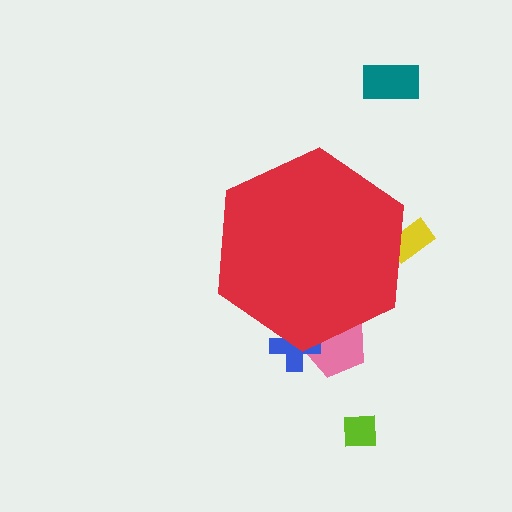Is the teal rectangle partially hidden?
No, the teal rectangle is fully visible.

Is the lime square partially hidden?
No, the lime square is fully visible.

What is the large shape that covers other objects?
A red hexagon.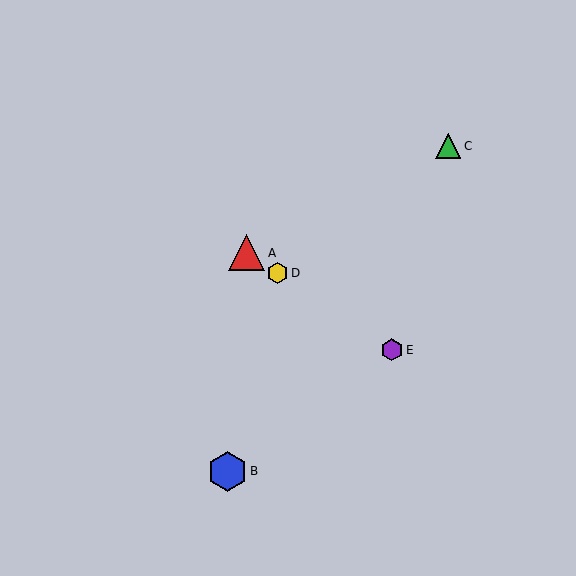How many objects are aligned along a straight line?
3 objects (A, D, E) are aligned along a straight line.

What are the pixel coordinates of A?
Object A is at (247, 253).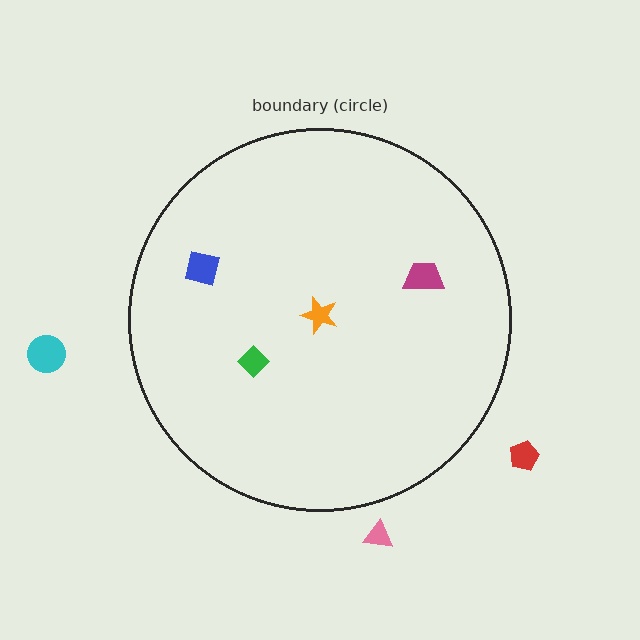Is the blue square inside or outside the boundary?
Inside.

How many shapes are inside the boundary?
4 inside, 3 outside.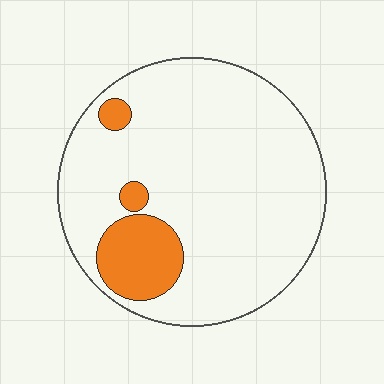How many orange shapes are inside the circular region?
3.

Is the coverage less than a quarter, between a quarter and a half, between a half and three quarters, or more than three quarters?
Less than a quarter.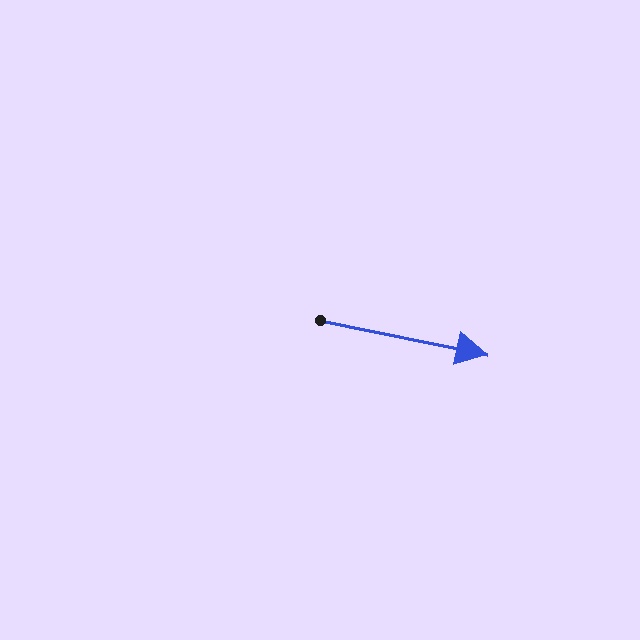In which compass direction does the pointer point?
East.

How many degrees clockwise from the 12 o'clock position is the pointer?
Approximately 102 degrees.